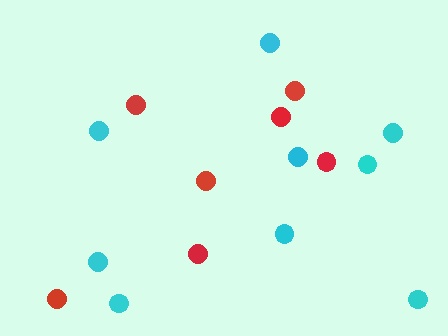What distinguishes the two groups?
There are 2 groups: one group of red circles (7) and one group of cyan circles (9).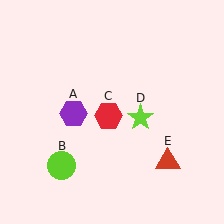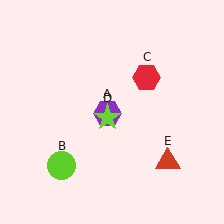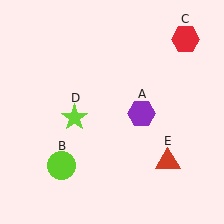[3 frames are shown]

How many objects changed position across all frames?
3 objects changed position: purple hexagon (object A), red hexagon (object C), lime star (object D).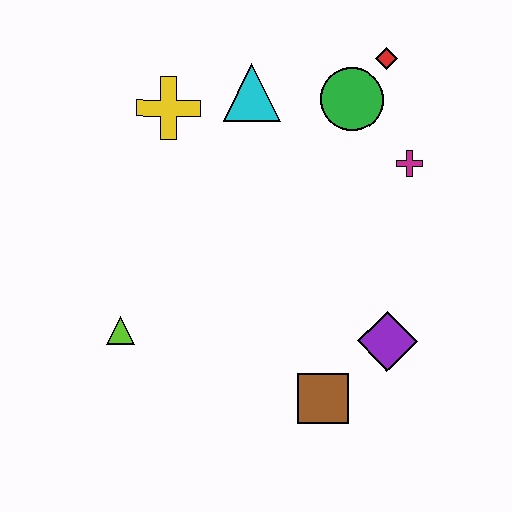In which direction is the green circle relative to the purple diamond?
The green circle is above the purple diamond.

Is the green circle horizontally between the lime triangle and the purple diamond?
Yes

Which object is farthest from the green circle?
The lime triangle is farthest from the green circle.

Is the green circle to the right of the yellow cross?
Yes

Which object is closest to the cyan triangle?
The yellow cross is closest to the cyan triangle.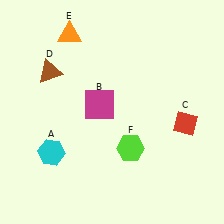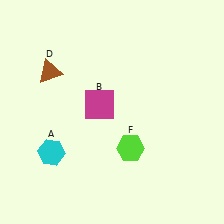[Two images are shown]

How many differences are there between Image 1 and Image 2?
There are 2 differences between the two images.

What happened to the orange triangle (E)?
The orange triangle (E) was removed in Image 2. It was in the top-left area of Image 1.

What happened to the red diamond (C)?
The red diamond (C) was removed in Image 2. It was in the bottom-right area of Image 1.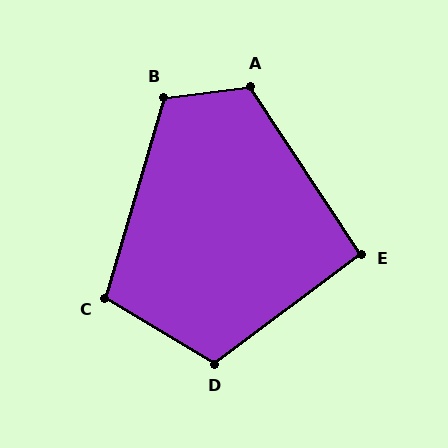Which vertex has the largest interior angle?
A, at approximately 116 degrees.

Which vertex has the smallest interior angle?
E, at approximately 94 degrees.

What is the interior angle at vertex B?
Approximately 114 degrees (obtuse).